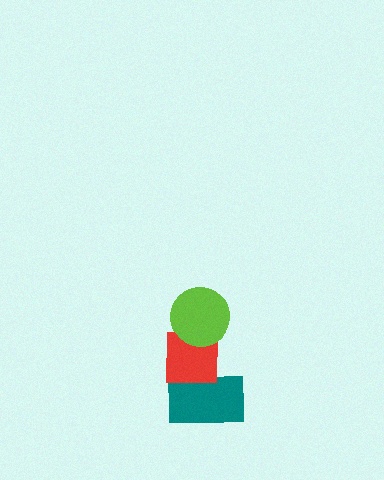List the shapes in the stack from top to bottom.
From top to bottom: the lime circle, the red square, the teal rectangle.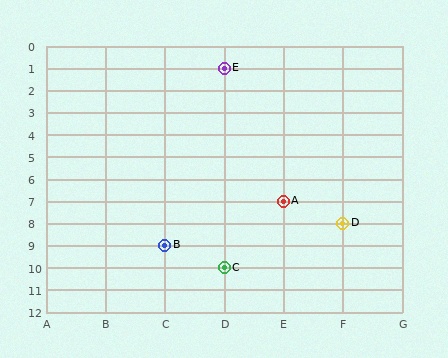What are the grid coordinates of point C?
Point C is at grid coordinates (D, 10).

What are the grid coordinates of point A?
Point A is at grid coordinates (E, 7).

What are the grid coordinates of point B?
Point B is at grid coordinates (C, 9).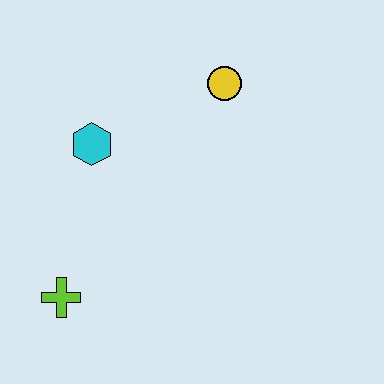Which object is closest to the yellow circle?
The cyan hexagon is closest to the yellow circle.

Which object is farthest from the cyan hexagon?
The lime cross is farthest from the cyan hexagon.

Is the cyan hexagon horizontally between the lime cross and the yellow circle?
Yes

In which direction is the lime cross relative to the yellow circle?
The lime cross is below the yellow circle.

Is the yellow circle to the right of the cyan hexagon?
Yes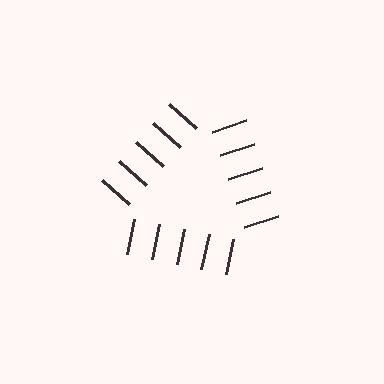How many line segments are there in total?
15 — 5 along each of the 3 edges.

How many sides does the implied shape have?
3 sides — the line-ends trace a triangle.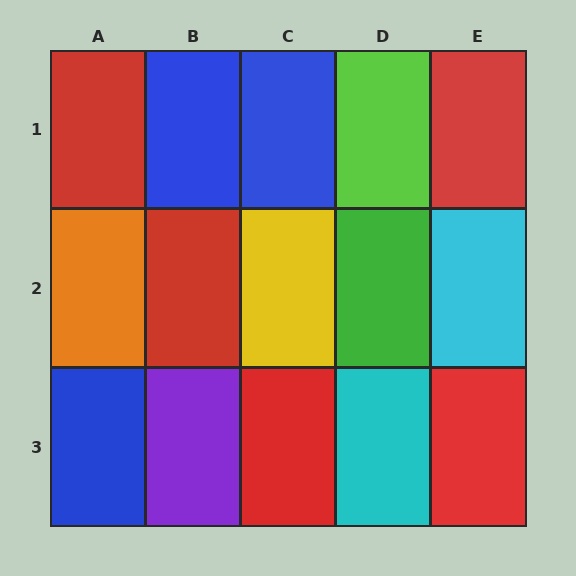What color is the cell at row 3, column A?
Blue.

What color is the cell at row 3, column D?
Cyan.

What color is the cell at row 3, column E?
Red.